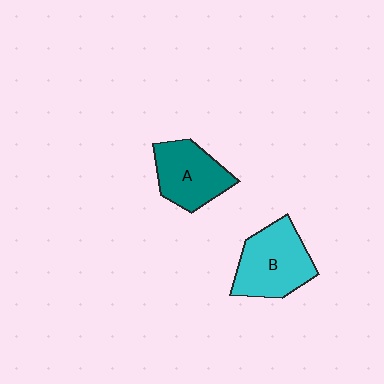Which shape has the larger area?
Shape B (cyan).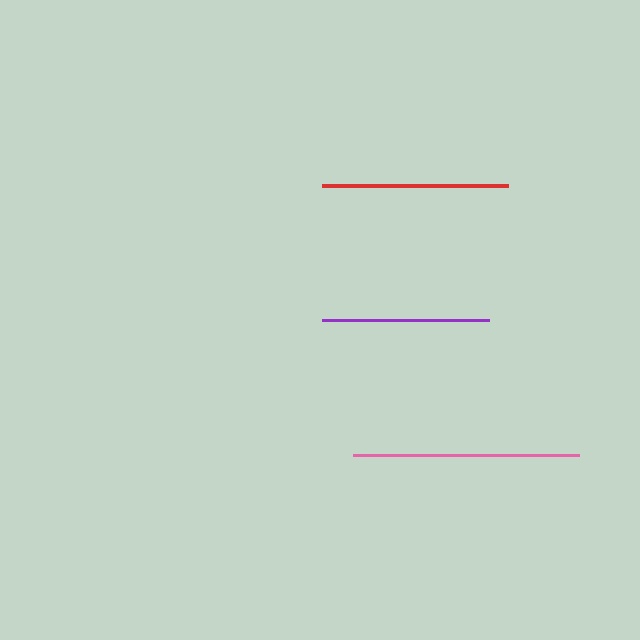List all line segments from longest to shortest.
From longest to shortest: pink, red, purple.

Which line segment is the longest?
The pink line is the longest at approximately 226 pixels.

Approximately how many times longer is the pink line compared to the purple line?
The pink line is approximately 1.4 times the length of the purple line.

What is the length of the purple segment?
The purple segment is approximately 166 pixels long.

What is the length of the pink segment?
The pink segment is approximately 226 pixels long.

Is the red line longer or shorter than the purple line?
The red line is longer than the purple line.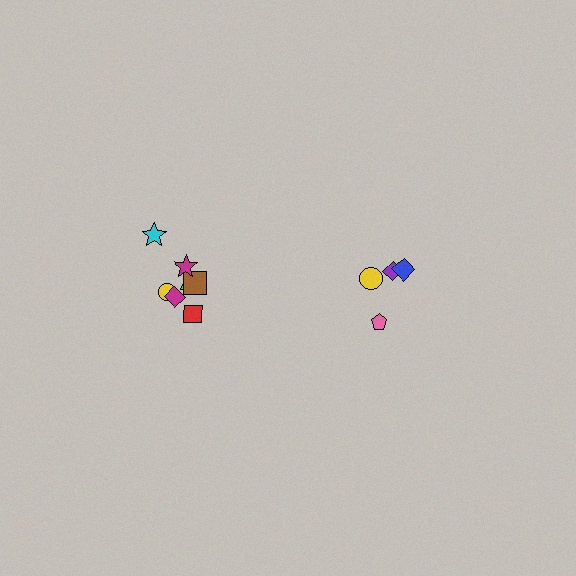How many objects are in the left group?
There are 7 objects.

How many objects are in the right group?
There are 4 objects.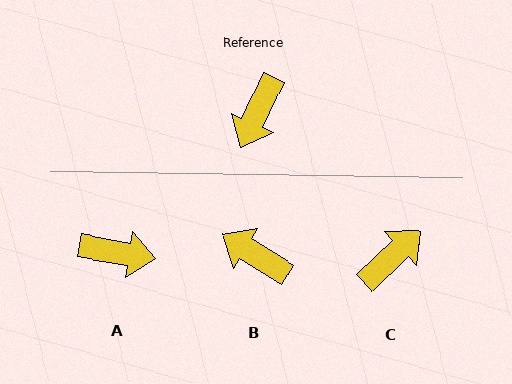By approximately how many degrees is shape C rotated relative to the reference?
Approximately 158 degrees counter-clockwise.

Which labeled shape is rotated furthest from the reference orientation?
C, about 158 degrees away.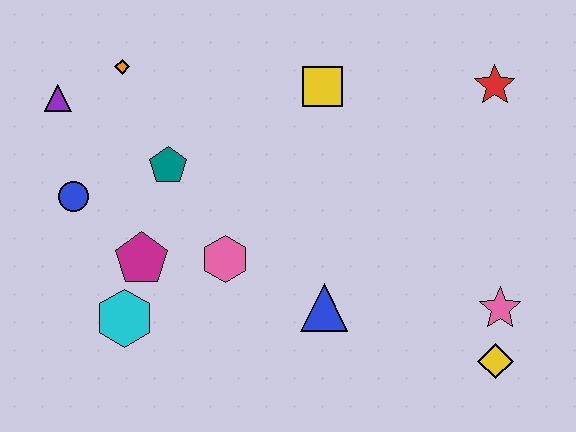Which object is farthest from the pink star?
The purple triangle is farthest from the pink star.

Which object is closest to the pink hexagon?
The magenta pentagon is closest to the pink hexagon.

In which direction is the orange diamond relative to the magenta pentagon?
The orange diamond is above the magenta pentagon.